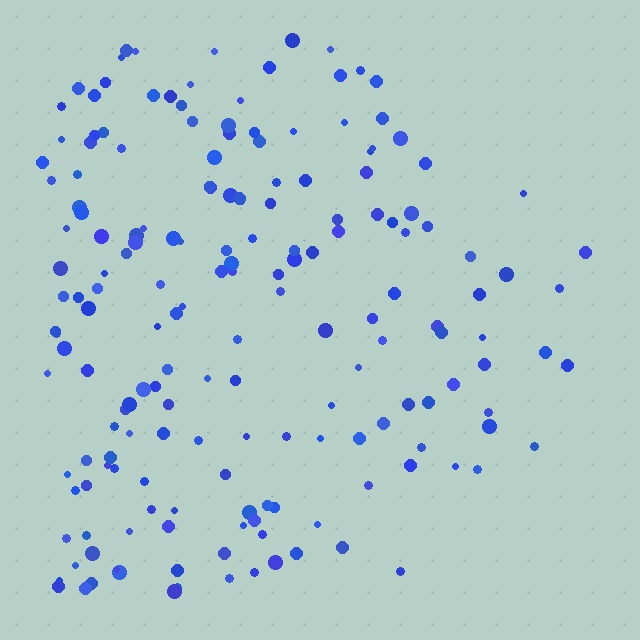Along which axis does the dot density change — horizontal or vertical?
Horizontal.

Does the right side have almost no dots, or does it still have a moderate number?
Still a moderate number, just noticeably fewer than the left.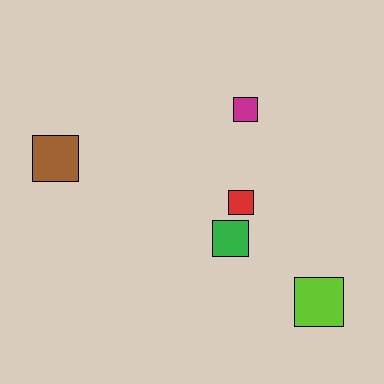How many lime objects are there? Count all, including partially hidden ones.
There is 1 lime object.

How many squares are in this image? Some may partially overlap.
There are 5 squares.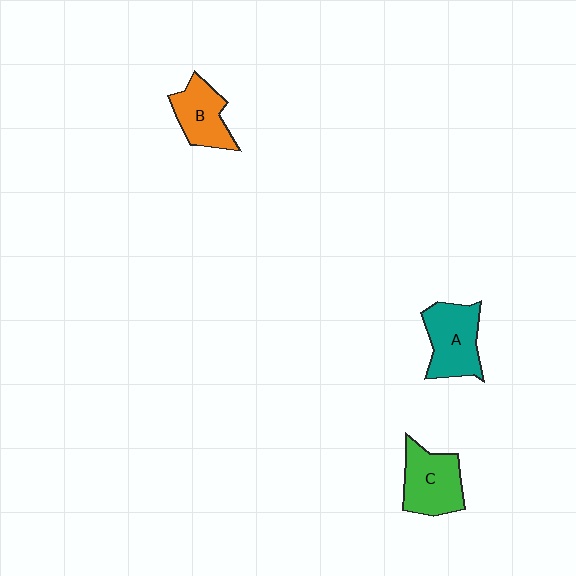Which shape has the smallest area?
Shape B (orange).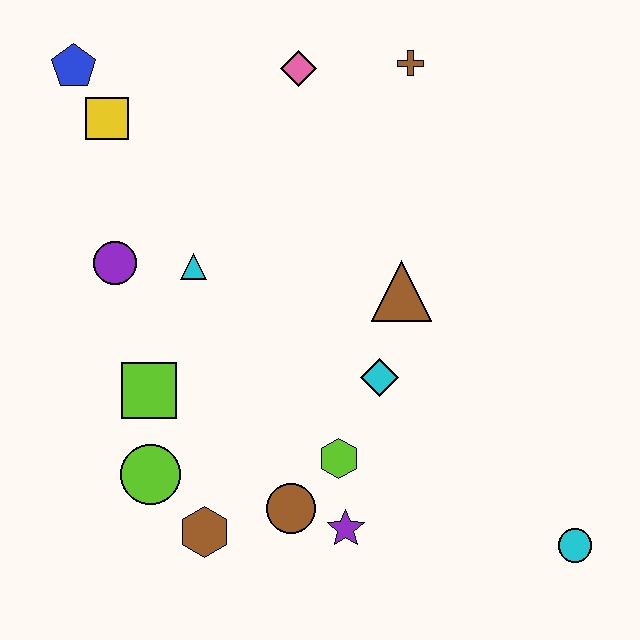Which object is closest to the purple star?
The brown circle is closest to the purple star.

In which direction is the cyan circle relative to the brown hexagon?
The cyan circle is to the right of the brown hexagon.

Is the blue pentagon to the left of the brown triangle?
Yes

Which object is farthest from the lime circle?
The brown cross is farthest from the lime circle.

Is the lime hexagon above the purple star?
Yes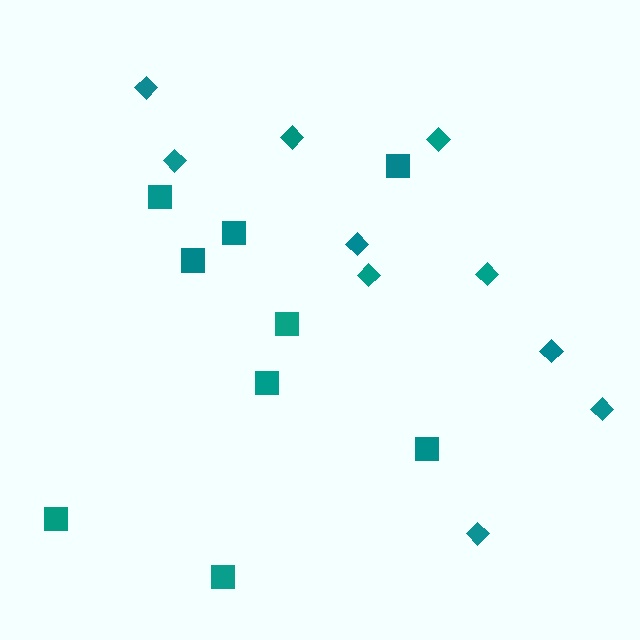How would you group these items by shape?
There are 2 groups: one group of squares (9) and one group of diamonds (10).